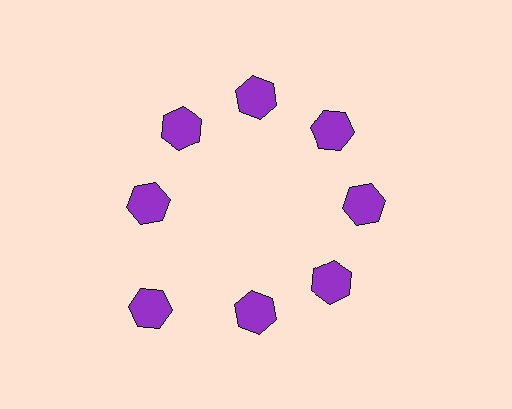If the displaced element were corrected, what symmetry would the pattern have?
It would have 8-fold rotational symmetry — the pattern would map onto itself every 45 degrees.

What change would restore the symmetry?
The symmetry would be restored by moving it inward, back onto the ring so that all 8 hexagons sit at equal angles and equal distance from the center.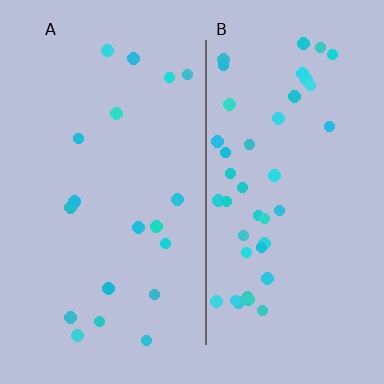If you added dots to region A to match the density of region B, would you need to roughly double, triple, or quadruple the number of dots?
Approximately double.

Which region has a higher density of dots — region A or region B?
B (the right).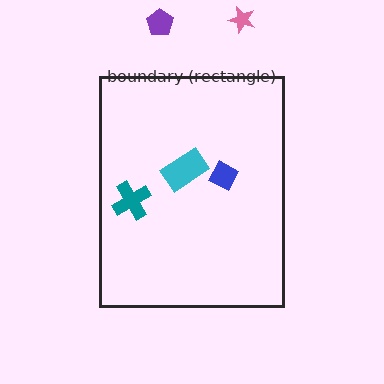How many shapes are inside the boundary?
3 inside, 2 outside.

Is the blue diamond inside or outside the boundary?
Inside.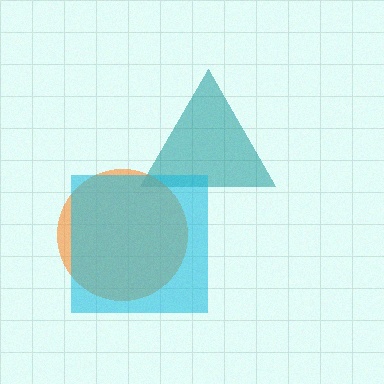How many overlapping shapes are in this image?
There are 3 overlapping shapes in the image.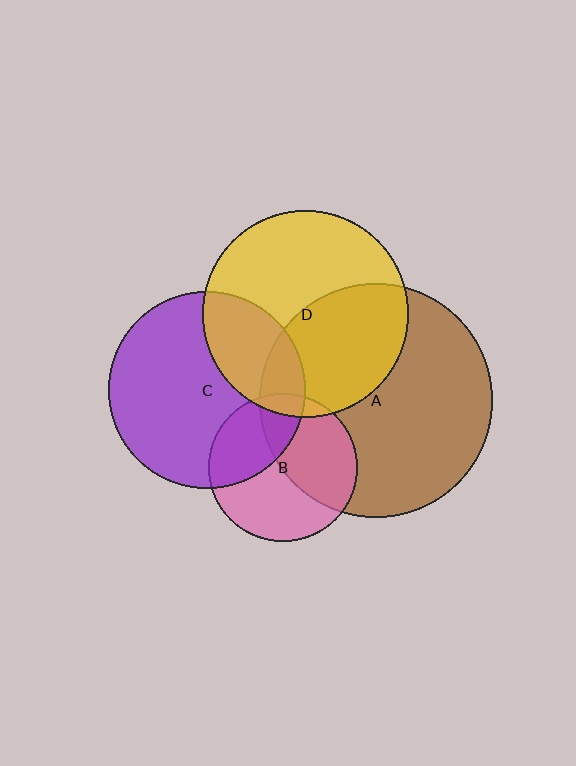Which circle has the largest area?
Circle A (brown).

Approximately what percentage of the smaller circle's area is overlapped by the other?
Approximately 30%.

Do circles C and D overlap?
Yes.